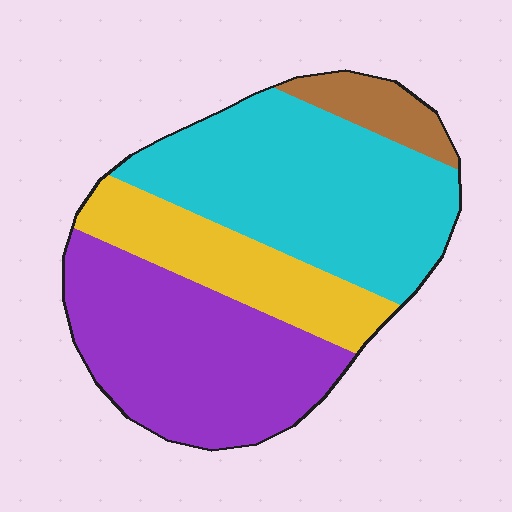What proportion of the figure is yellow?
Yellow takes up about one fifth (1/5) of the figure.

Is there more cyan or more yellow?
Cyan.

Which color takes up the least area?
Brown, at roughly 5%.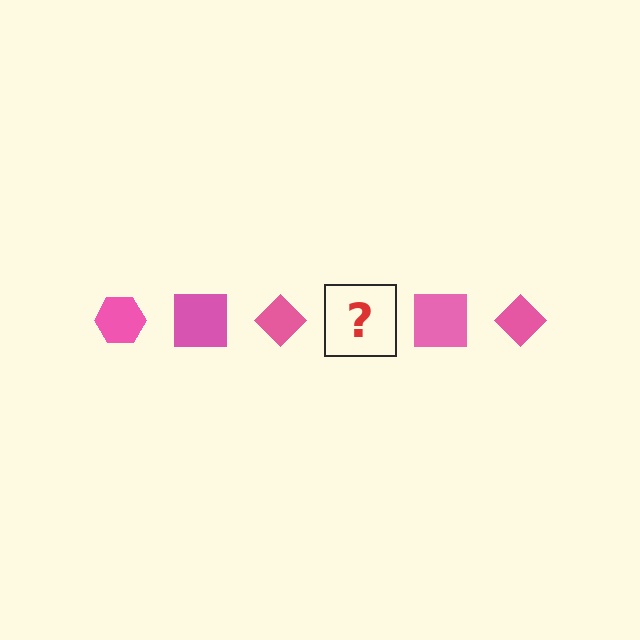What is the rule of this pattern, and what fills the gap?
The rule is that the pattern cycles through hexagon, square, diamond shapes in pink. The gap should be filled with a pink hexagon.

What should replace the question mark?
The question mark should be replaced with a pink hexagon.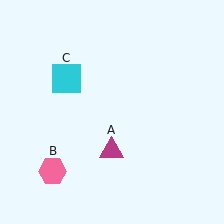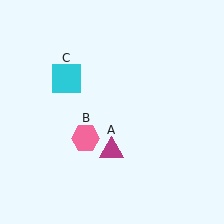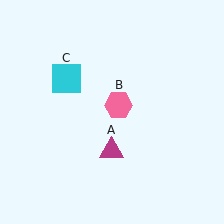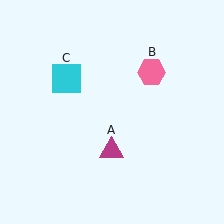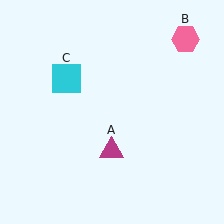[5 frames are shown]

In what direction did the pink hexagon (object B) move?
The pink hexagon (object B) moved up and to the right.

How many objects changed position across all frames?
1 object changed position: pink hexagon (object B).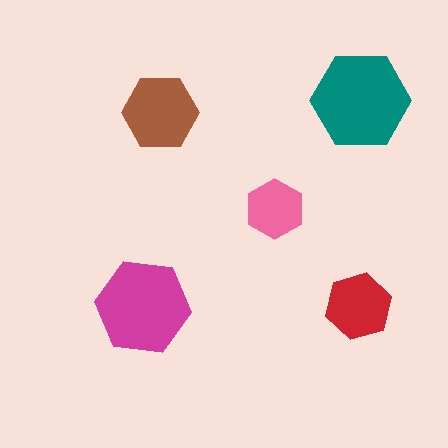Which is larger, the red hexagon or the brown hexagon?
The brown one.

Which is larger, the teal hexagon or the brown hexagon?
The teal one.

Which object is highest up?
The teal hexagon is topmost.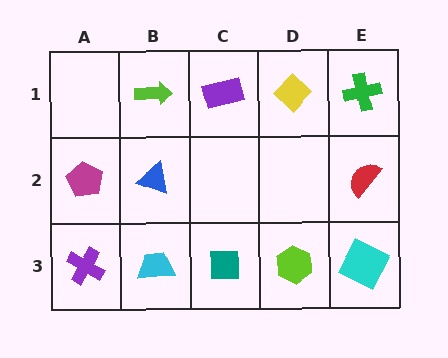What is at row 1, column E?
A green cross.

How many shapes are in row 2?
3 shapes.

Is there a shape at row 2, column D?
No, that cell is empty.